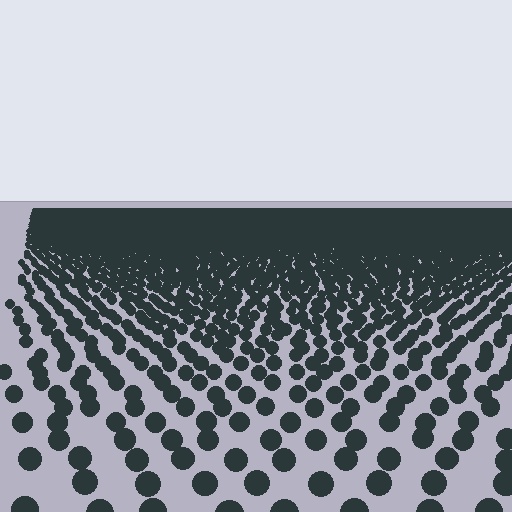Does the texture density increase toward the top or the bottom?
Density increases toward the top.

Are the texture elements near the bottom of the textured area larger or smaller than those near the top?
Larger. Near the bottom, elements are closer to the viewer and appear at a bigger on-screen size.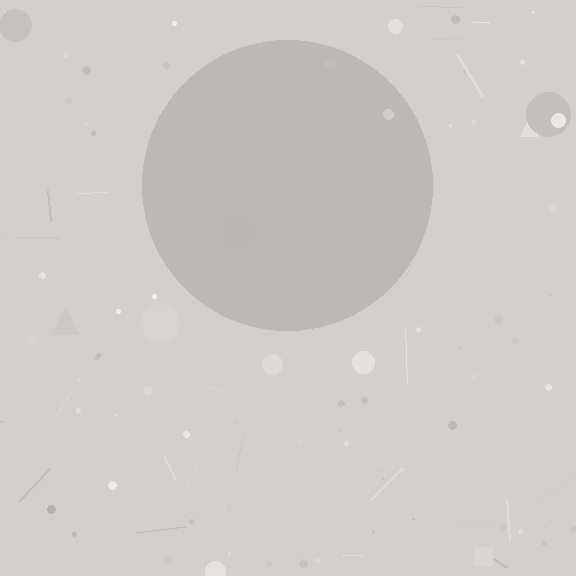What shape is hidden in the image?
A circle is hidden in the image.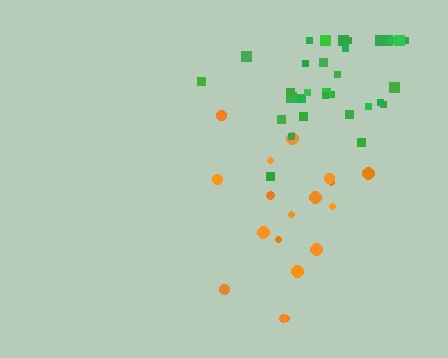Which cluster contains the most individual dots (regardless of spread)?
Green (32).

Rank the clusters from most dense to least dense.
green, orange.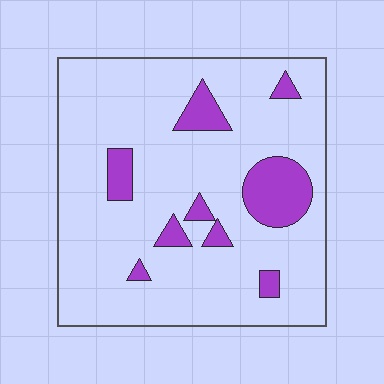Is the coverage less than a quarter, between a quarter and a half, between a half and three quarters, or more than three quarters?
Less than a quarter.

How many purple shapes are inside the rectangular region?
9.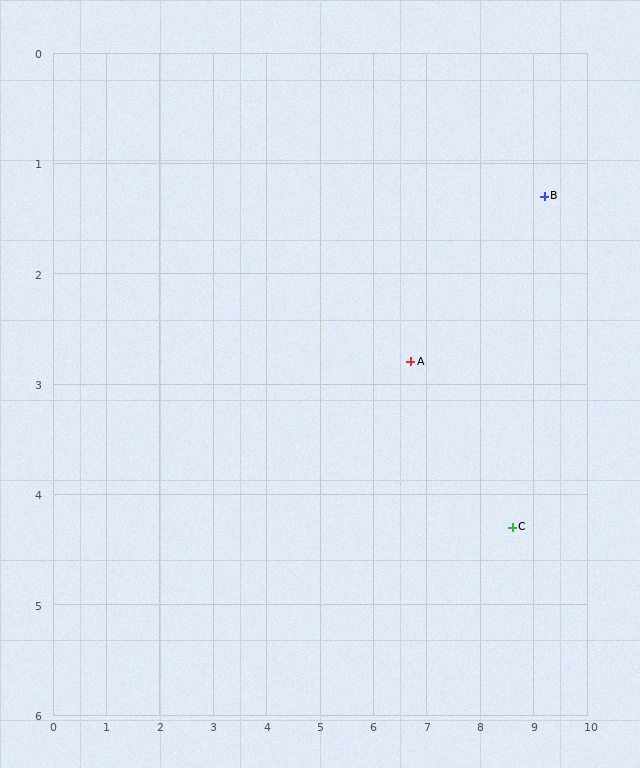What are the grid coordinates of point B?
Point B is at approximately (9.2, 1.3).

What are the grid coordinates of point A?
Point A is at approximately (6.7, 2.8).